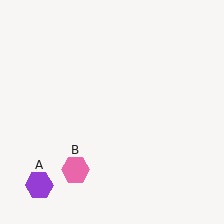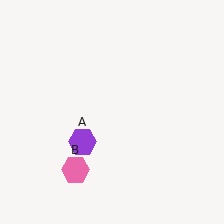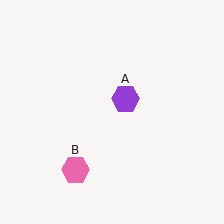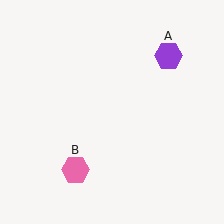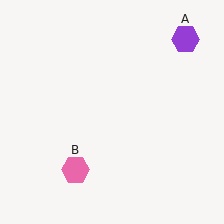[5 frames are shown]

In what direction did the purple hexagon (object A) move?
The purple hexagon (object A) moved up and to the right.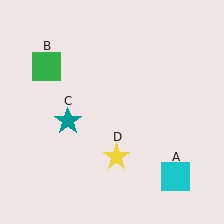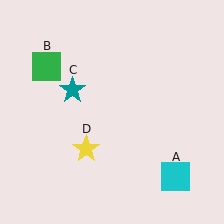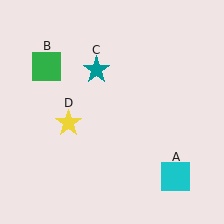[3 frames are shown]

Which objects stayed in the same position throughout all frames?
Cyan square (object A) and green square (object B) remained stationary.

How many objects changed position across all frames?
2 objects changed position: teal star (object C), yellow star (object D).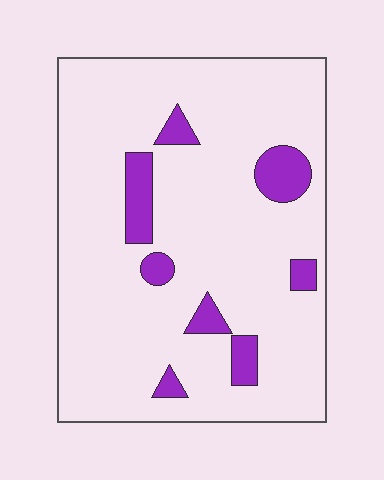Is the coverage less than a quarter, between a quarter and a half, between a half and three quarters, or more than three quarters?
Less than a quarter.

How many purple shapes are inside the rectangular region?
8.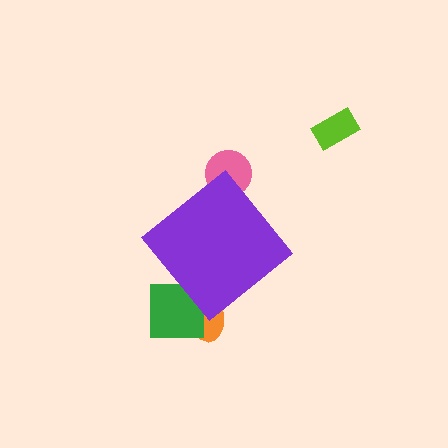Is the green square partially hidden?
Yes, the green square is partially hidden behind the purple diamond.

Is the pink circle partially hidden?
Yes, the pink circle is partially hidden behind the purple diamond.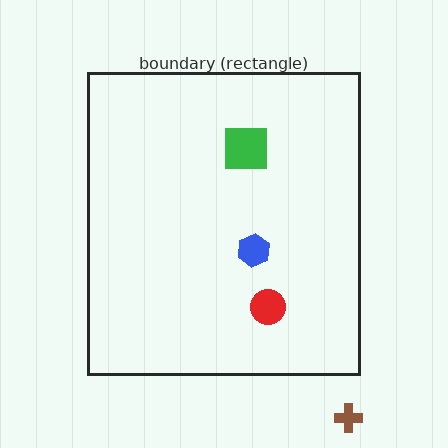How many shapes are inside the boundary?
3 inside, 1 outside.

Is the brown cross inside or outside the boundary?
Outside.